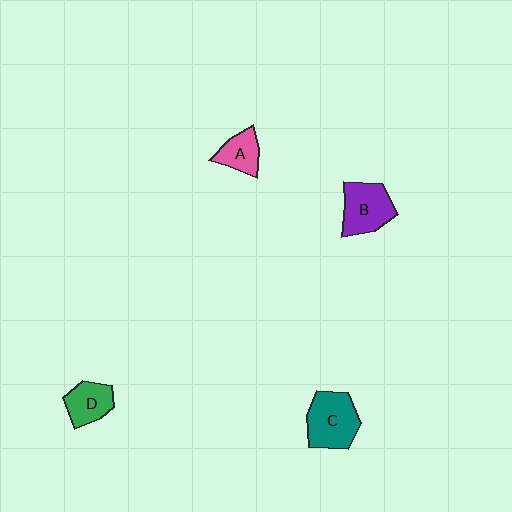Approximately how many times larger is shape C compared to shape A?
Approximately 1.8 times.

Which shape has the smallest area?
Shape A (pink).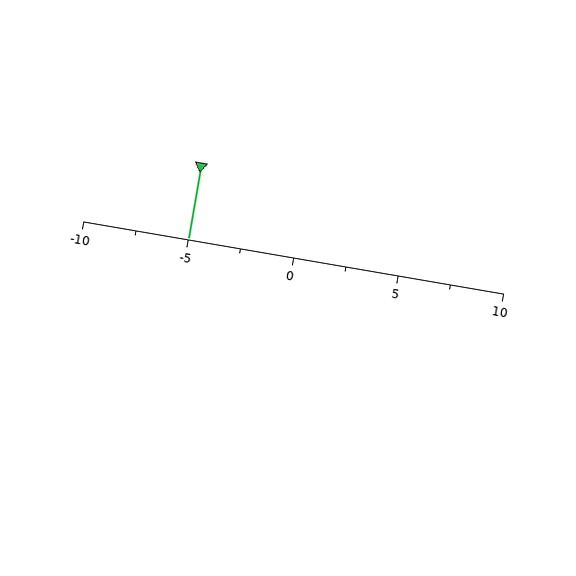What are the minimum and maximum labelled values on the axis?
The axis runs from -10 to 10.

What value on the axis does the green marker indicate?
The marker indicates approximately -5.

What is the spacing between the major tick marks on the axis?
The major ticks are spaced 5 apart.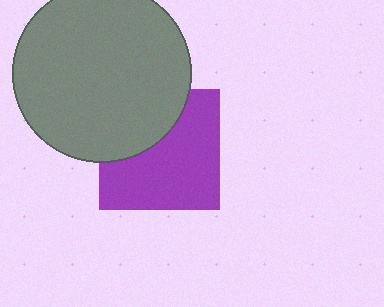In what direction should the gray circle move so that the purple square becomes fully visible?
The gray circle should move up. That is the shortest direction to clear the overlap and leave the purple square fully visible.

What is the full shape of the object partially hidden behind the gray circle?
The partially hidden object is a purple square.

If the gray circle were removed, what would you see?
You would see the complete purple square.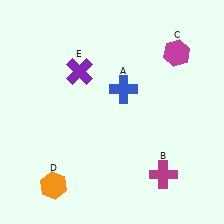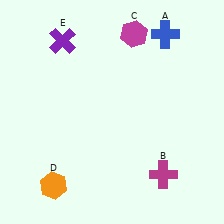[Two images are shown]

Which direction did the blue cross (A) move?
The blue cross (A) moved up.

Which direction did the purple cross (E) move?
The purple cross (E) moved up.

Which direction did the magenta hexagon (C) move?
The magenta hexagon (C) moved left.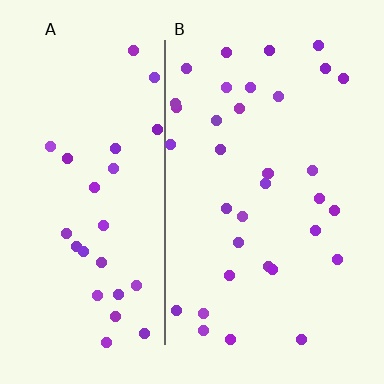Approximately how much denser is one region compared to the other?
Approximately 1.2× — region B over region A.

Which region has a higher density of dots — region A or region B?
B (the right).